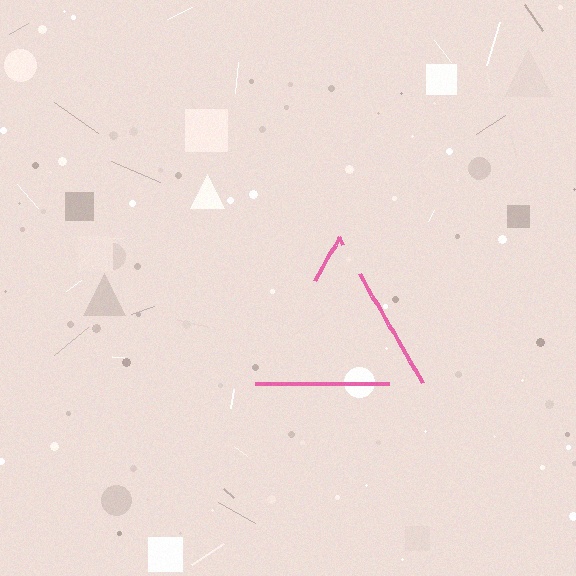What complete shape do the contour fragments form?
The contour fragments form a triangle.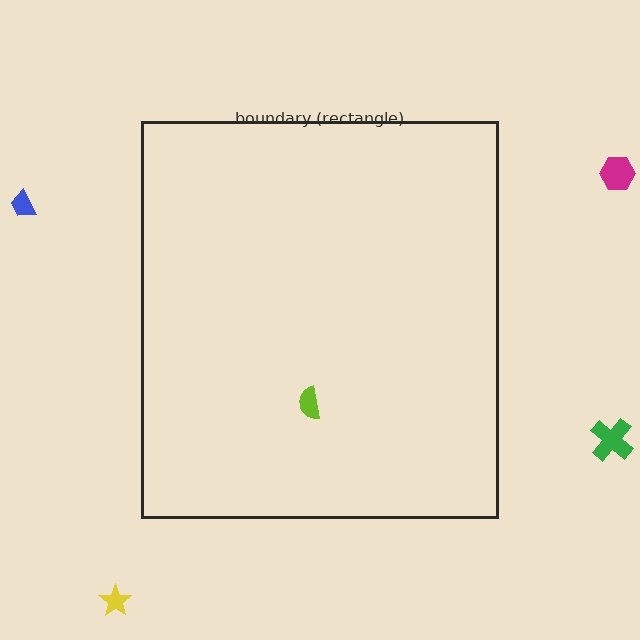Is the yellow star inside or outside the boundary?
Outside.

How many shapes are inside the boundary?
1 inside, 4 outside.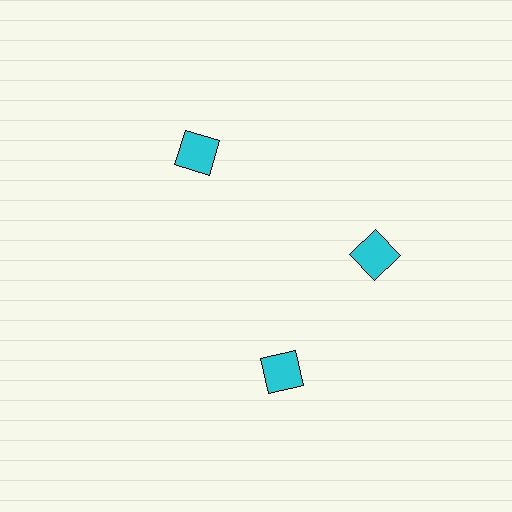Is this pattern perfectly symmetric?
No. The 3 cyan squares are arranged in a ring, but one element near the 7 o'clock position is rotated out of alignment along the ring, breaking the 3-fold rotational symmetry.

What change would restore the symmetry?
The symmetry would be restored by rotating it back into even spacing with its neighbors so that all 3 squares sit at equal angles and equal distance from the center.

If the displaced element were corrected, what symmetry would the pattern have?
It would have 3-fold rotational symmetry — the pattern would map onto itself every 120 degrees.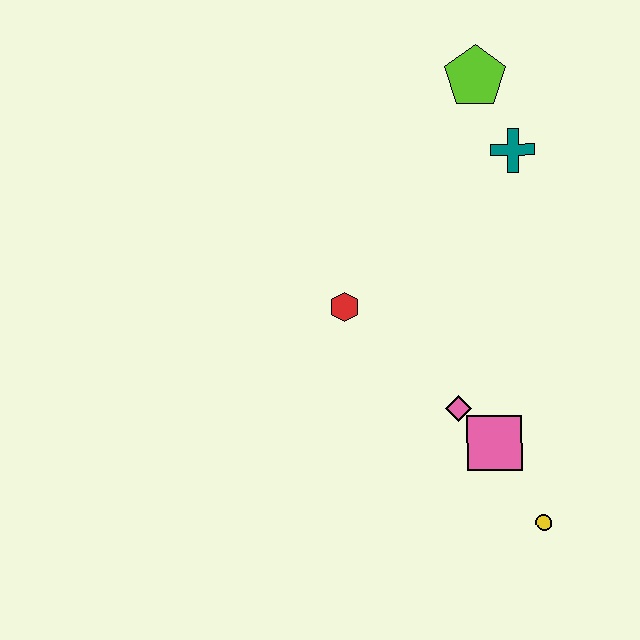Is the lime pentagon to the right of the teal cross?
No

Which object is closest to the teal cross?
The lime pentagon is closest to the teal cross.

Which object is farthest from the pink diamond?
The lime pentagon is farthest from the pink diamond.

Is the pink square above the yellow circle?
Yes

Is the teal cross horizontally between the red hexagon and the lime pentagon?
No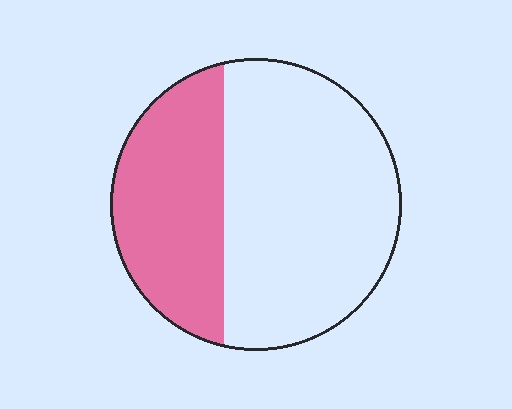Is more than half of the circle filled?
No.